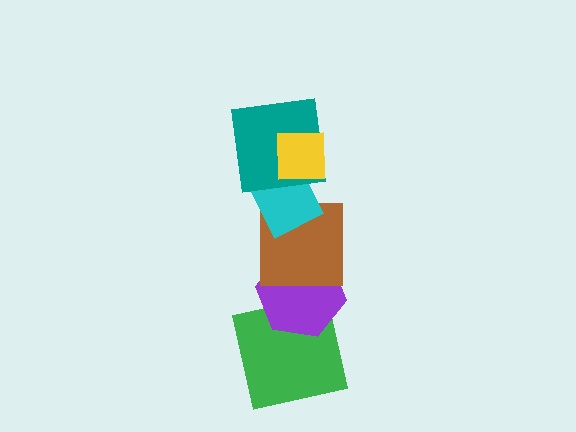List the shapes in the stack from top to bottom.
From top to bottom: the yellow square, the teal square, the cyan diamond, the brown square, the purple hexagon, the green square.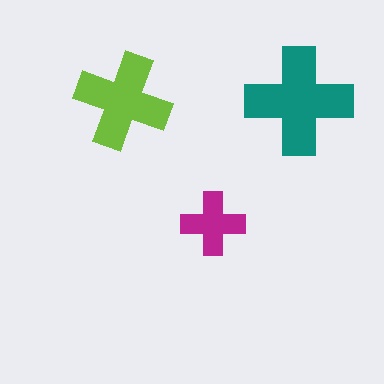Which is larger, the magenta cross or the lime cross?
The lime one.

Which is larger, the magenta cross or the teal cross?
The teal one.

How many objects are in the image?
There are 3 objects in the image.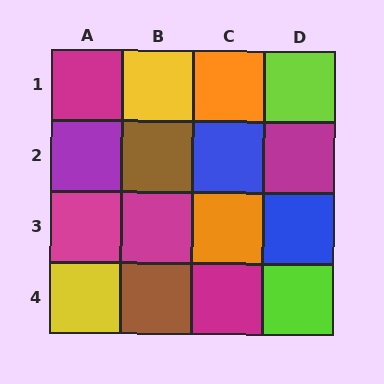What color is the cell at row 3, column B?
Magenta.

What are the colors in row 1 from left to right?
Magenta, yellow, orange, lime.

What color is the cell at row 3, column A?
Magenta.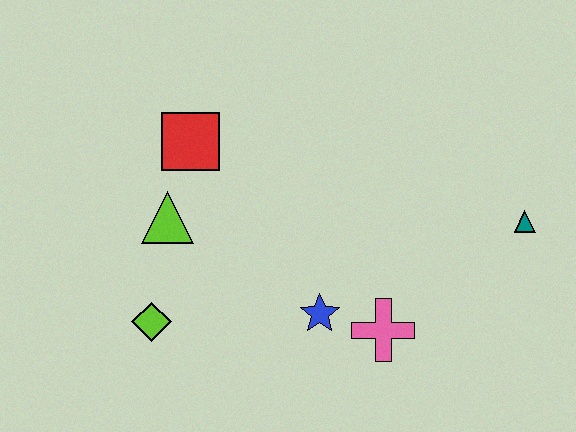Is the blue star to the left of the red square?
No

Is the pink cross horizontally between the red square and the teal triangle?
Yes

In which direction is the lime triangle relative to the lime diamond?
The lime triangle is above the lime diamond.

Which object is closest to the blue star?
The pink cross is closest to the blue star.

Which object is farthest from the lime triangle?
The teal triangle is farthest from the lime triangle.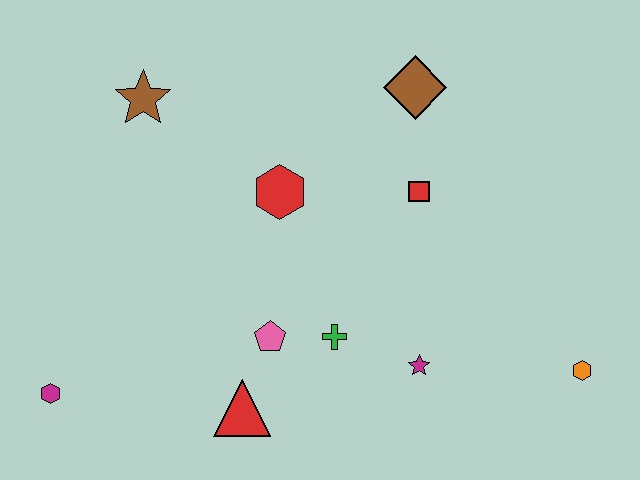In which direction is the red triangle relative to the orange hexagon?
The red triangle is to the left of the orange hexagon.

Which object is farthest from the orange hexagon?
The magenta hexagon is farthest from the orange hexagon.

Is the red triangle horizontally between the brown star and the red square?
Yes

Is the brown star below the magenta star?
No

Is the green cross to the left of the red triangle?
No